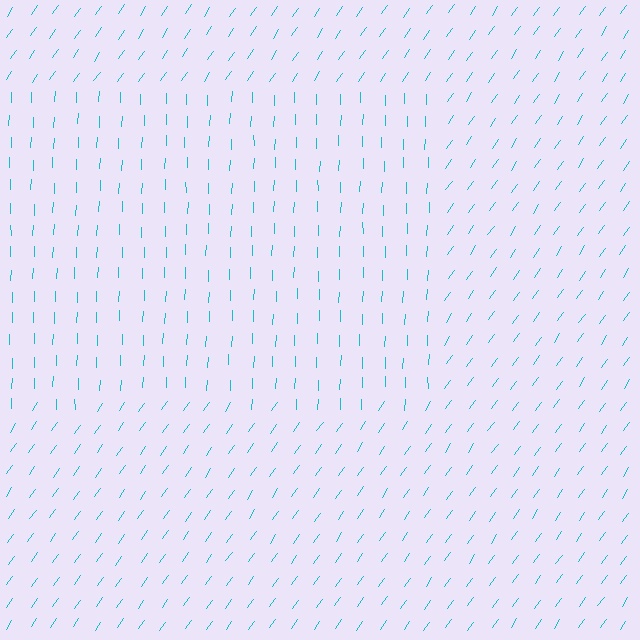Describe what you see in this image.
The image is filled with small cyan line segments. A rectangle region in the image has lines oriented differently from the surrounding lines, creating a visible texture boundary.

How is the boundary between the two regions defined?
The boundary is defined purely by a change in line orientation (approximately 33 degrees difference). All lines are the same color and thickness.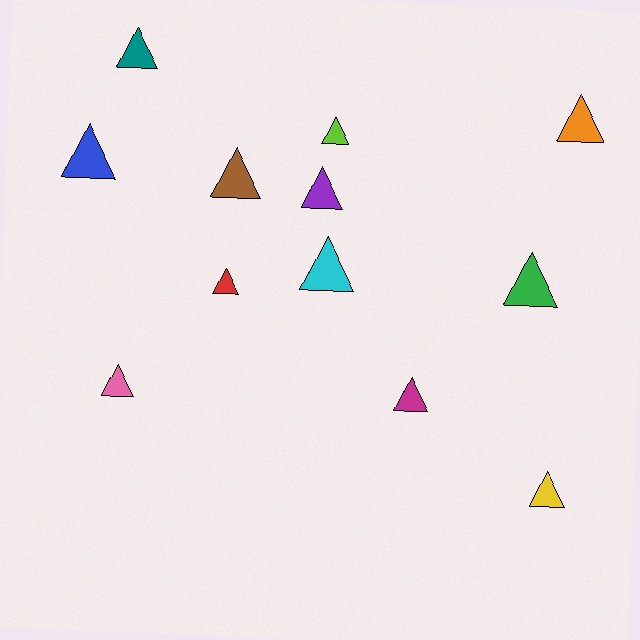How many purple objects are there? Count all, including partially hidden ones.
There is 1 purple object.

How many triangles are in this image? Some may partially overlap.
There are 12 triangles.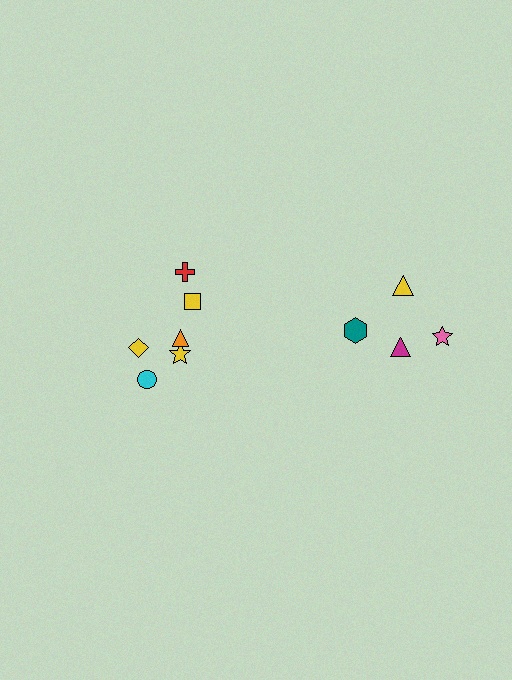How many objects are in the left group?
There are 6 objects.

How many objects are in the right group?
There are 4 objects.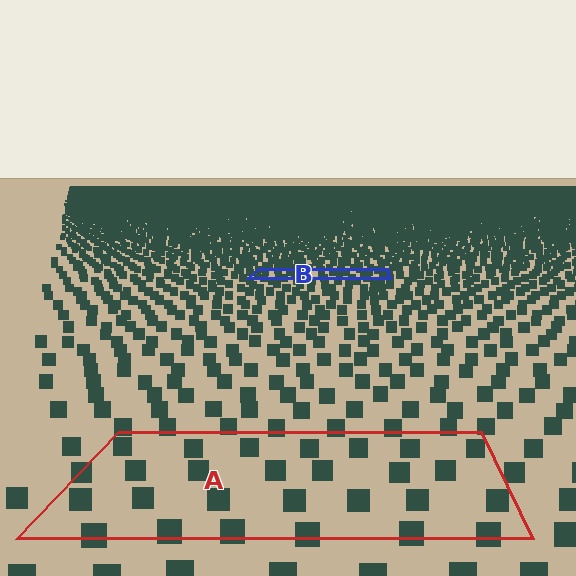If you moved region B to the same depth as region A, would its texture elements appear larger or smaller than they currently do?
They would appear larger. At a closer depth, the same texture elements are projected at a bigger on-screen size.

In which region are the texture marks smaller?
The texture marks are smaller in region B, because it is farther away.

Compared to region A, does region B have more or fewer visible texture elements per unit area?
Region B has more texture elements per unit area — they are packed more densely because it is farther away.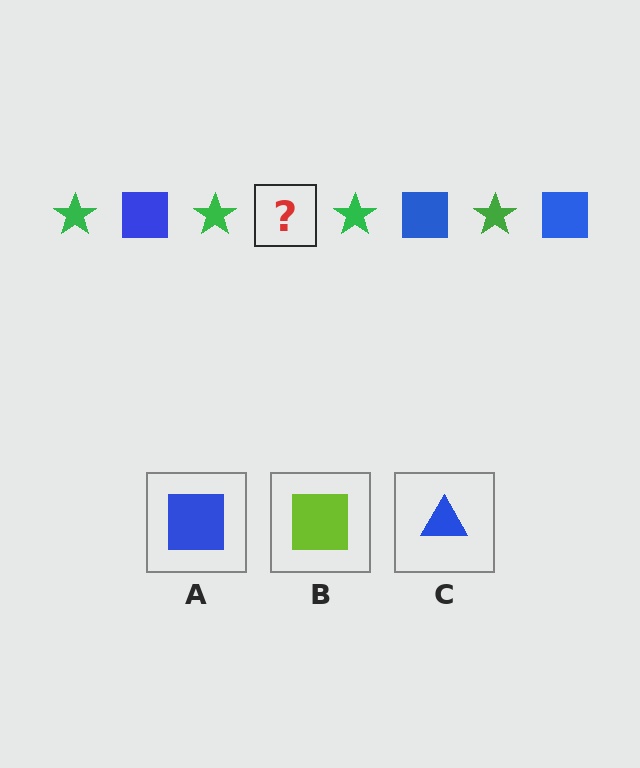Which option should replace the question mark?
Option A.